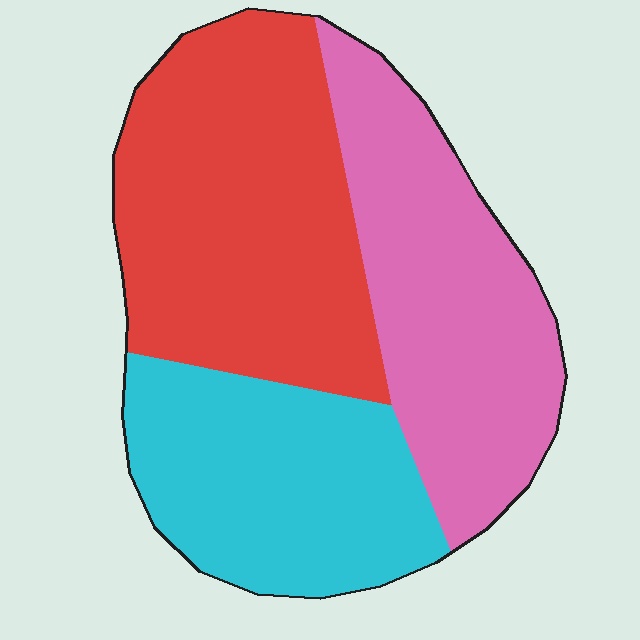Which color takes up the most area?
Red, at roughly 40%.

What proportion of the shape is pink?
Pink takes up about one third (1/3) of the shape.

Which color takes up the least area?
Cyan, at roughly 30%.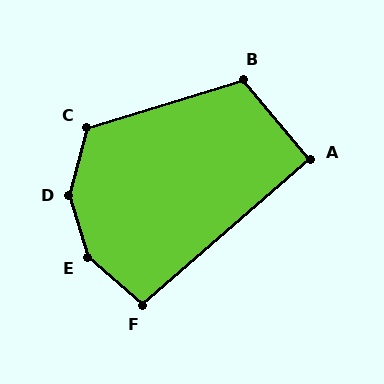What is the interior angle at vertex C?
Approximately 122 degrees (obtuse).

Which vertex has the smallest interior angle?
A, at approximately 90 degrees.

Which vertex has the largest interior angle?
D, at approximately 148 degrees.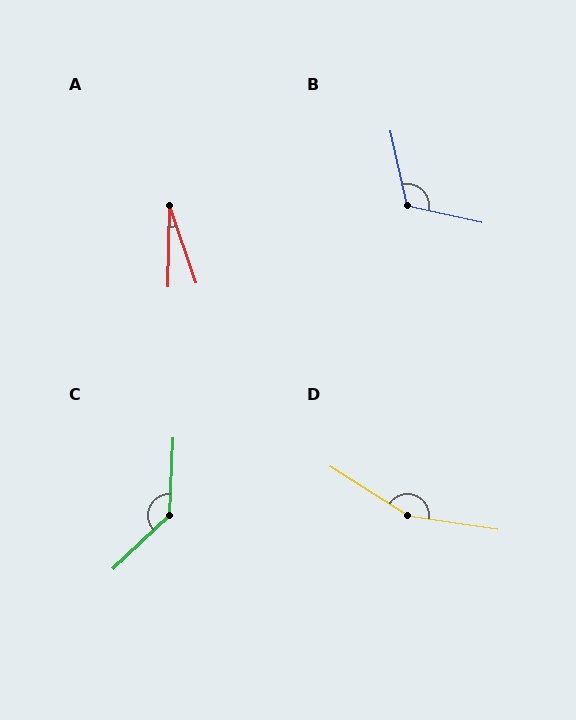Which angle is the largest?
D, at approximately 156 degrees.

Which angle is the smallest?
A, at approximately 20 degrees.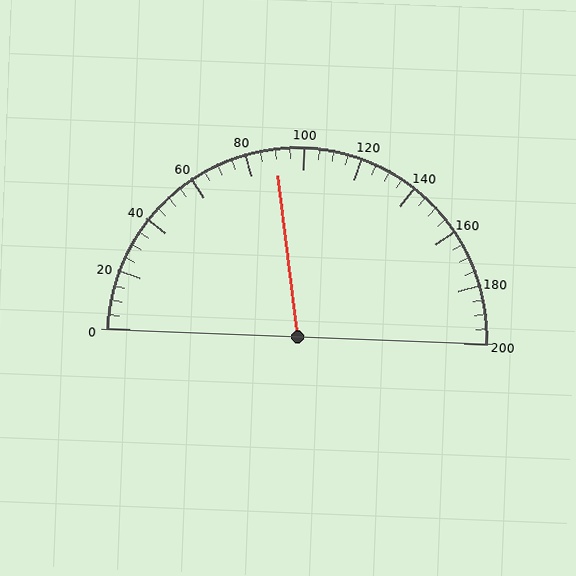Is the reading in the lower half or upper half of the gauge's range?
The reading is in the lower half of the range (0 to 200).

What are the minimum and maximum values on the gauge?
The gauge ranges from 0 to 200.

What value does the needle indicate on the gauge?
The needle indicates approximately 90.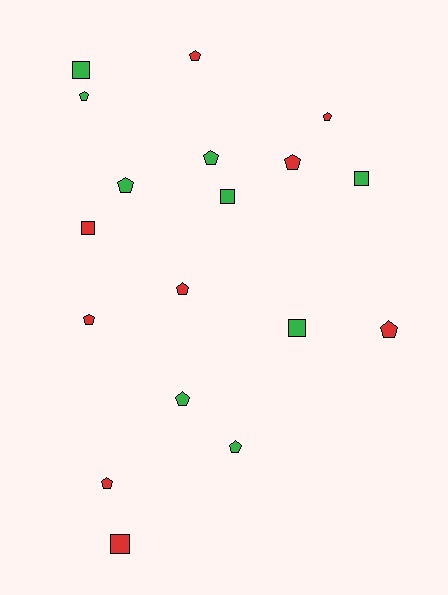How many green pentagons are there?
There are 5 green pentagons.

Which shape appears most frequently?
Pentagon, with 12 objects.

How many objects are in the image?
There are 18 objects.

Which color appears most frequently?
Green, with 9 objects.